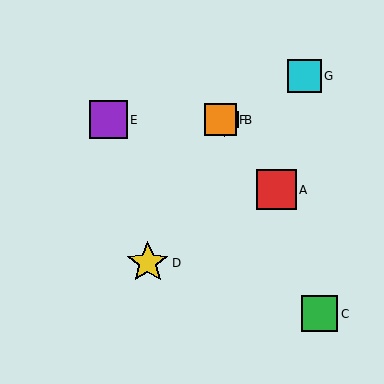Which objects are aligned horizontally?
Objects B, E, F are aligned horizontally.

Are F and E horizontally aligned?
Yes, both are at y≈120.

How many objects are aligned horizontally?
3 objects (B, E, F) are aligned horizontally.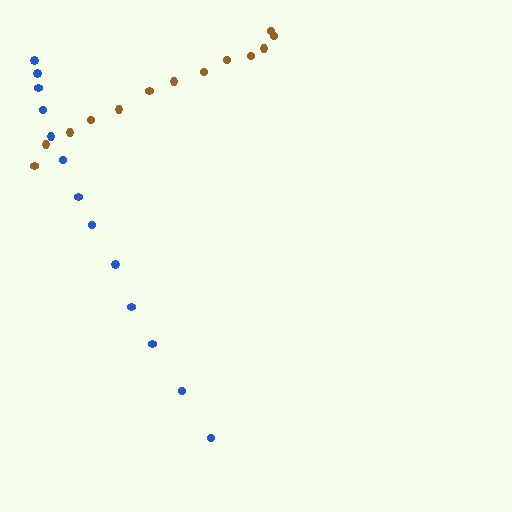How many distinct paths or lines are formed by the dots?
There are 2 distinct paths.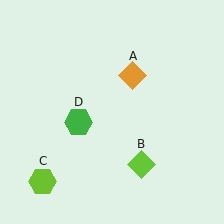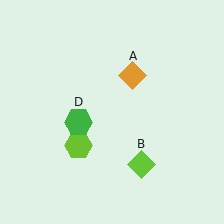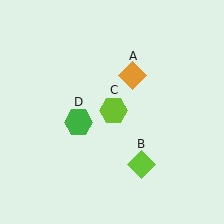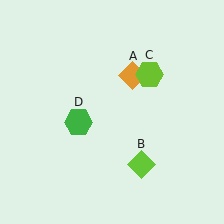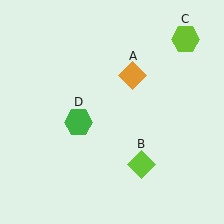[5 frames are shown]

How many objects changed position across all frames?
1 object changed position: lime hexagon (object C).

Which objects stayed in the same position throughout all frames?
Orange diamond (object A) and lime diamond (object B) and green hexagon (object D) remained stationary.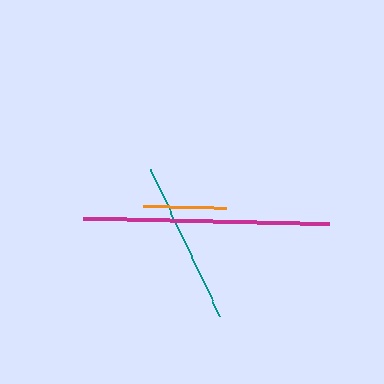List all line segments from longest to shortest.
From longest to shortest: magenta, teal, orange.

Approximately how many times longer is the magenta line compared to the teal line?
The magenta line is approximately 1.5 times the length of the teal line.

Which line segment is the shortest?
The orange line is the shortest at approximately 83 pixels.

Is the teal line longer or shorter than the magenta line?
The magenta line is longer than the teal line.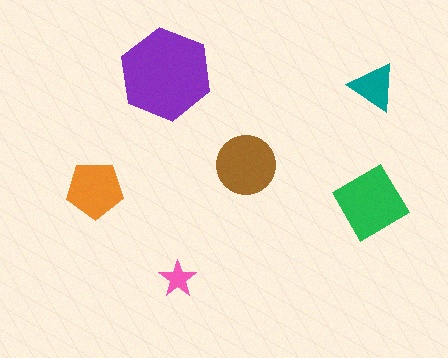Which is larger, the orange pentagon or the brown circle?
The brown circle.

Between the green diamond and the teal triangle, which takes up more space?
The green diamond.